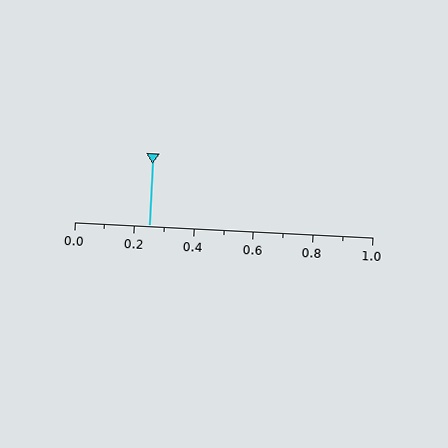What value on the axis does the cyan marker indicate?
The marker indicates approximately 0.25.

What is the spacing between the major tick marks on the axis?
The major ticks are spaced 0.2 apart.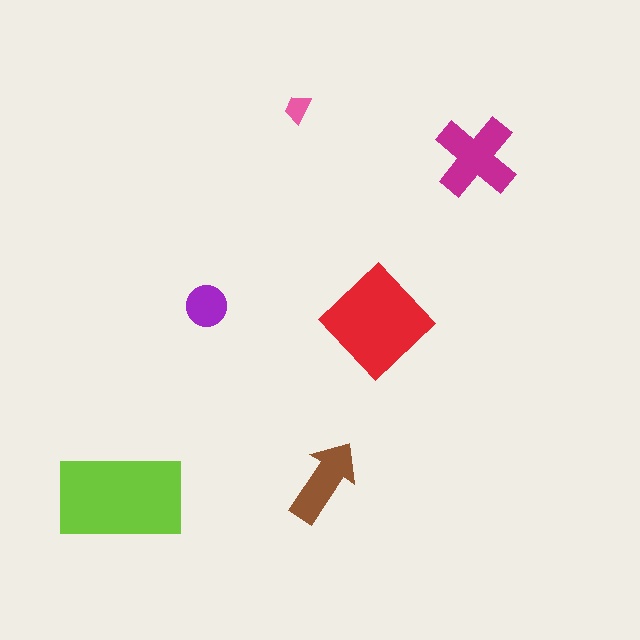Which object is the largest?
The lime rectangle.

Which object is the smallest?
The pink trapezoid.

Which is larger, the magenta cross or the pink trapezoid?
The magenta cross.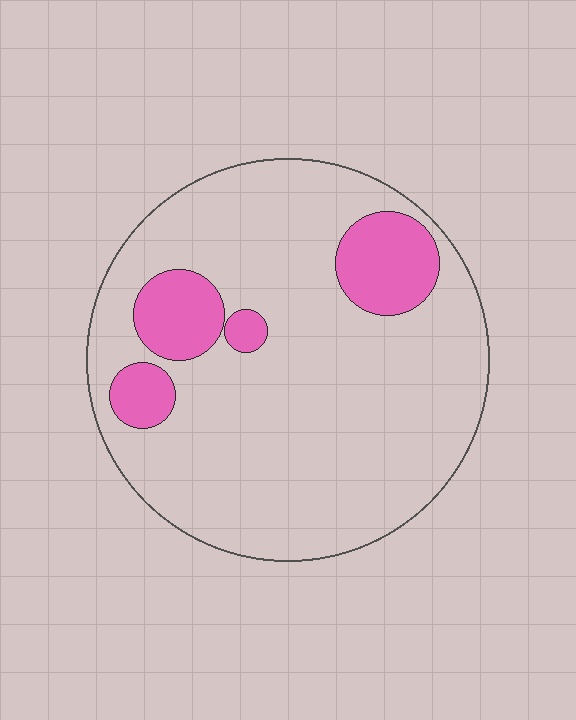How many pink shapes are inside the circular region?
4.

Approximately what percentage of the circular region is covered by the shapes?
Approximately 15%.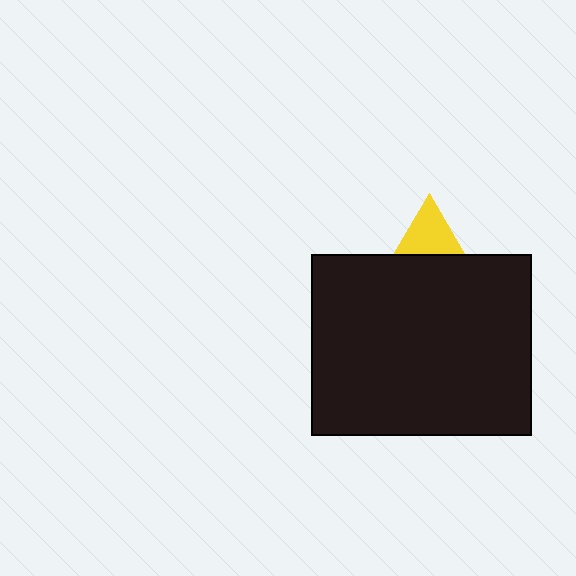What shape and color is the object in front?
The object in front is a black rectangle.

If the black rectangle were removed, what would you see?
You would see the complete yellow triangle.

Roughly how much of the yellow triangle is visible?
A small part of it is visible (roughly 39%).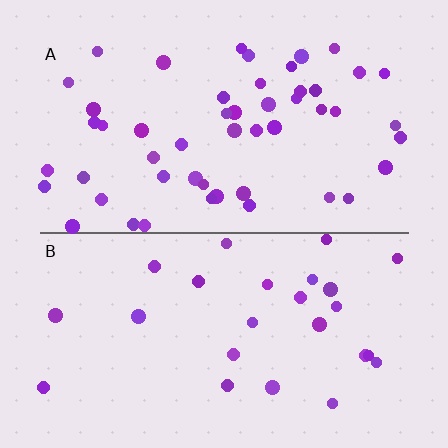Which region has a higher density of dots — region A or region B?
A (the top).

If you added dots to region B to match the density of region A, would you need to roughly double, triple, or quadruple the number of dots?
Approximately double.